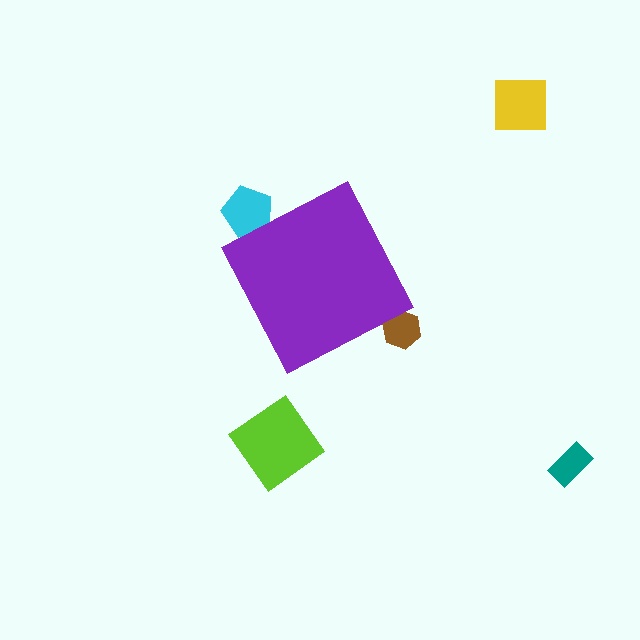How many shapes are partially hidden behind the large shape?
2 shapes are partially hidden.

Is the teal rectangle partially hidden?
No, the teal rectangle is fully visible.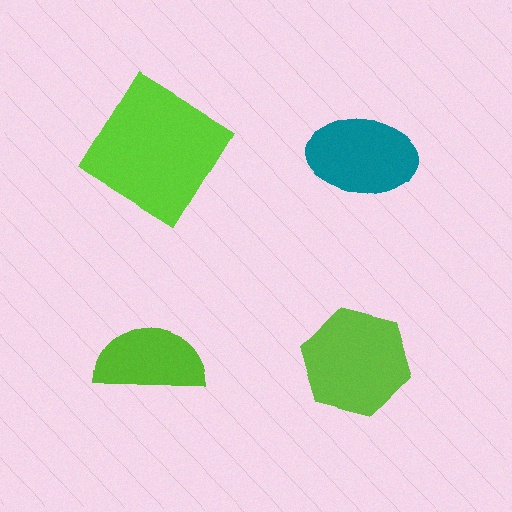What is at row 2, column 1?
A lime semicircle.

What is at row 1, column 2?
A teal ellipse.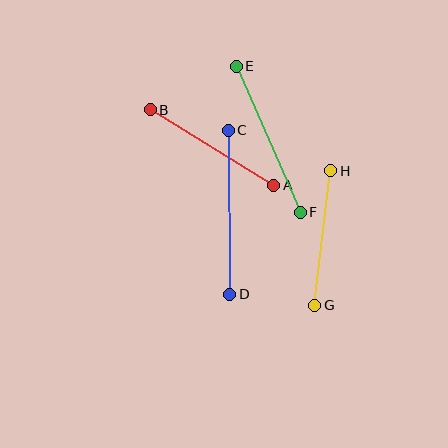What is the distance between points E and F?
The distance is approximately 160 pixels.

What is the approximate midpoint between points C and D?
The midpoint is at approximately (229, 212) pixels.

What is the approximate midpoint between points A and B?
The midpoint is at approximately (212, 147) pixels.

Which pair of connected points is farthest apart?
Points C and D are farthest apart.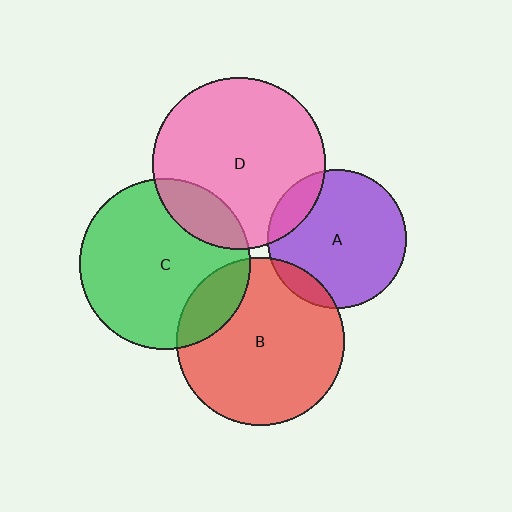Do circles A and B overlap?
Yes.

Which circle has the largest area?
Circle D (pink).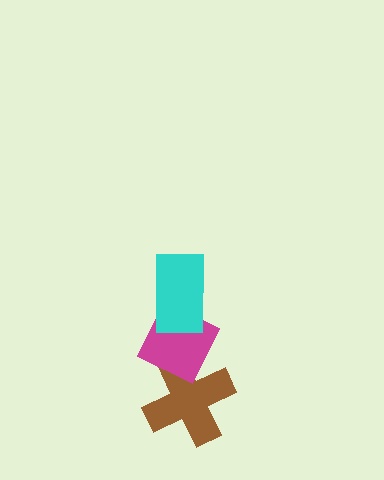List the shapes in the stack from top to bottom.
From top to bottom: the cyan rectangle, the magenta diamond, the brown cross.